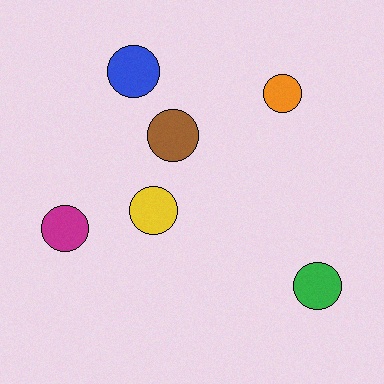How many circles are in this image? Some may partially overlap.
There are 6 circles.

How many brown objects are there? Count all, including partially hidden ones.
There is 1 brown object.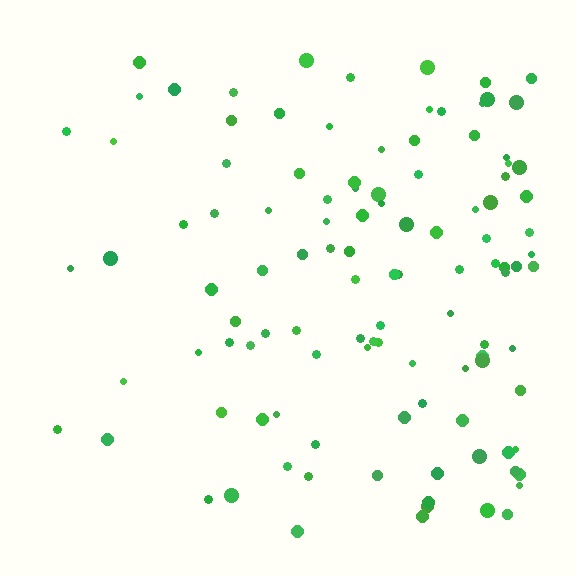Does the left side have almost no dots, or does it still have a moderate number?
Still a moderate number, just noticeably fewer than the right.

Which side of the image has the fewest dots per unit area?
The left.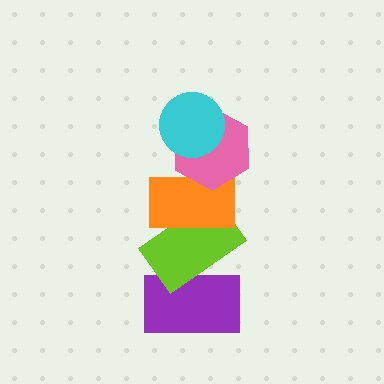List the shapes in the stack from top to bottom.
From top to bottom: the cyan circle, the pink hexagon, the orange rectangle, the lime rectangle, the purple rectangle.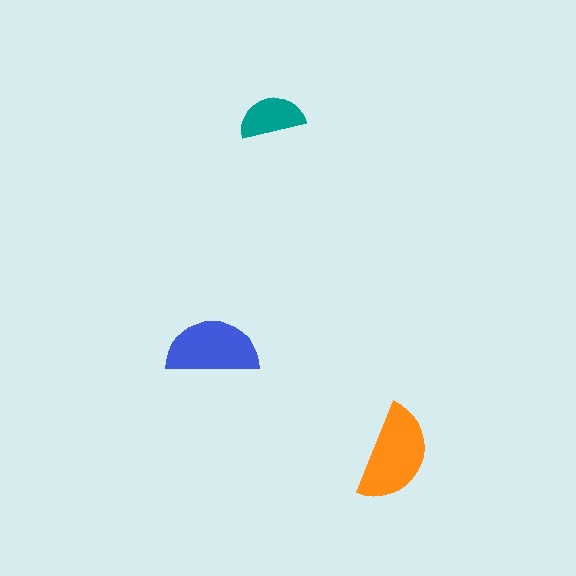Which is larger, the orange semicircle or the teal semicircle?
The orange one.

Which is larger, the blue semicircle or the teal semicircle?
The blue one.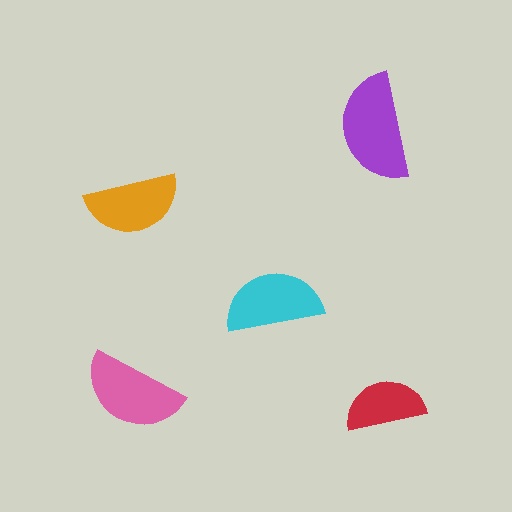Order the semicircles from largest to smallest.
the purple one, the pink one, the cyan one, the orange one, the red one.